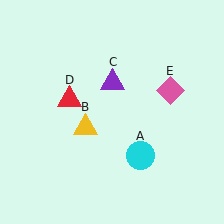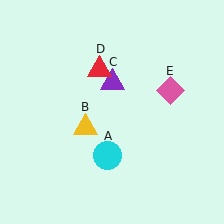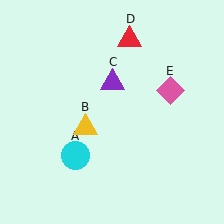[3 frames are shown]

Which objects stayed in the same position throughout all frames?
Yellow triangle (object B) and purple triangle (object C) and pink diamond (object E) remained stationary.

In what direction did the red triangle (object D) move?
The red triangle (object D) moved up and to the right.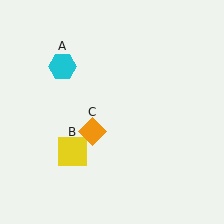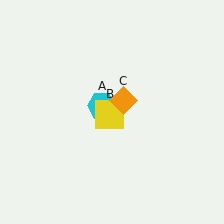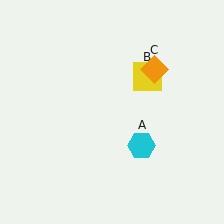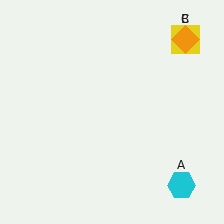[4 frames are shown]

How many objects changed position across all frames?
3 objects changed position: cyan hexagon (object A), yellow square (object B), orange diamond (object C).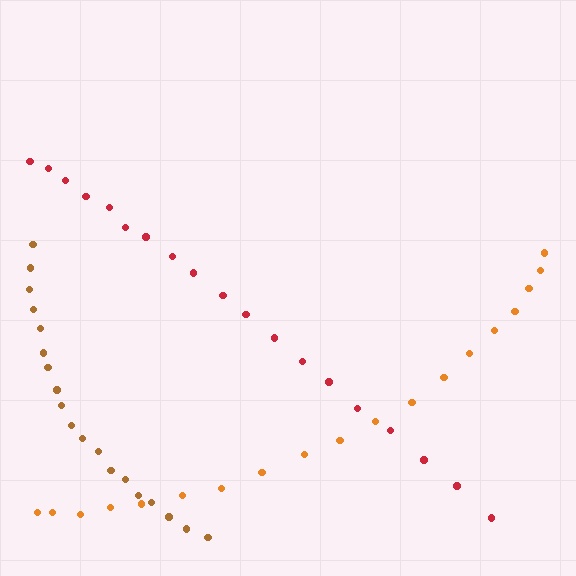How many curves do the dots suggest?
There are 3 distinct paths.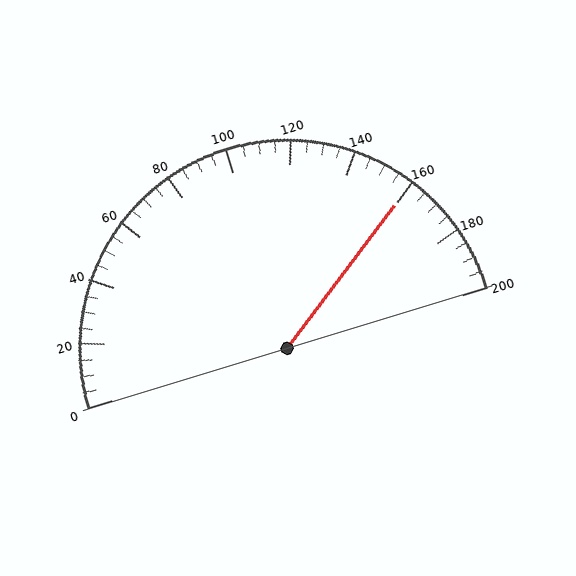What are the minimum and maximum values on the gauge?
The gauge ranges from 0 to 200.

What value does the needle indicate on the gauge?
The needle indicates approximately 160.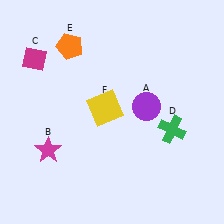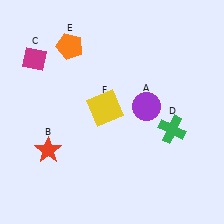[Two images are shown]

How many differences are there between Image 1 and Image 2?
There is 1 difference between the two images.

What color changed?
The star (B) changed from magenta in Image 1 to red in Image 2.